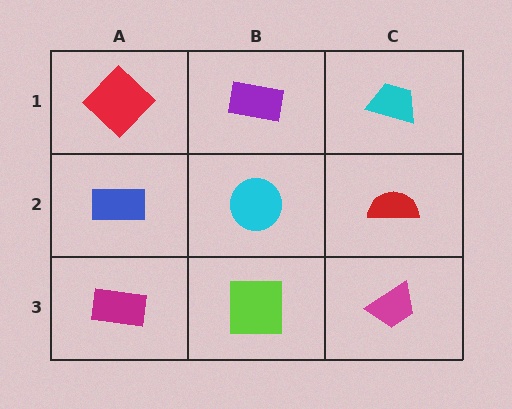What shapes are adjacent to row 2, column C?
A cyan trapezoid (row 1, column C), a magenta trapezoid (row 3, column C), a cyan circle (row 2, column B).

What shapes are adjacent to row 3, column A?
A blue rectangle (row 2, column A), a lime square (row 3, column B).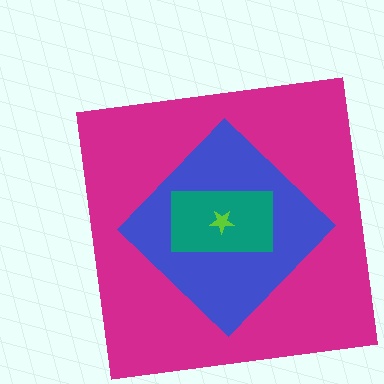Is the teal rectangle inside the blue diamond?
Yes.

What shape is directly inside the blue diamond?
The teal rectangle.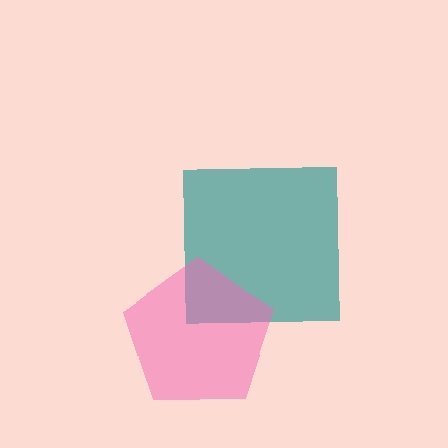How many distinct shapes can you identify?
There are 2 distinct shapes: a teal square, a pink pentagon.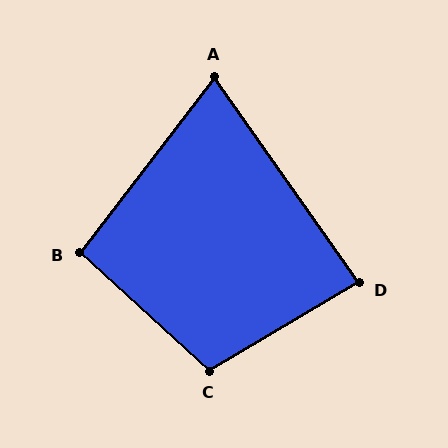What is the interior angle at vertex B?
Approximately 95 degrees (approximately right).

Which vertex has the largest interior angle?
C, at approximately 107 degrees.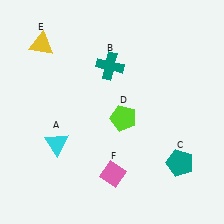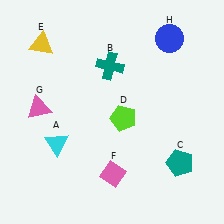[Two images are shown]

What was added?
A pink triangle (G), a blue circle (H) were added in Image 2.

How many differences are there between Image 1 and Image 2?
There are 2 differences between the two images.